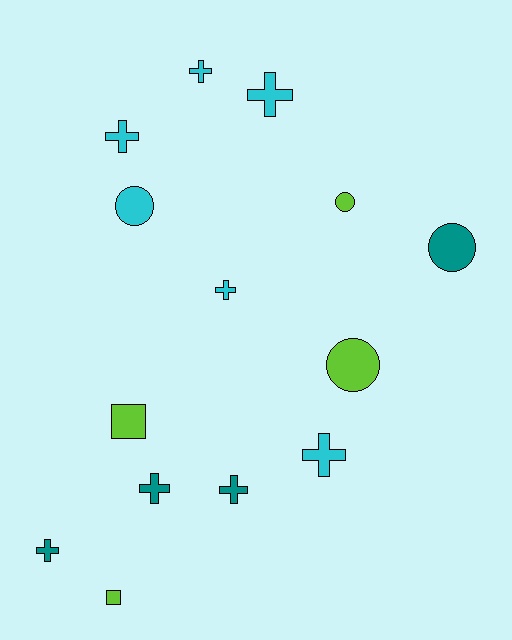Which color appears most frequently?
Cyan, with 6 objects.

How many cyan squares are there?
There are no cyan squares.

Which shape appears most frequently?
Cross, with 8 objects.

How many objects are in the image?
There are 14 objects.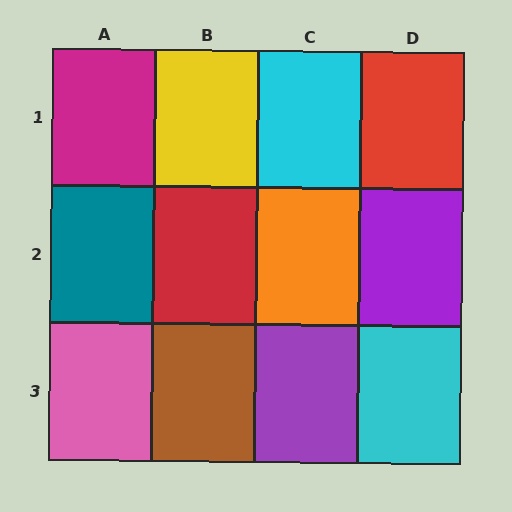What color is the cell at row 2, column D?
Purple.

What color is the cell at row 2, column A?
Teal.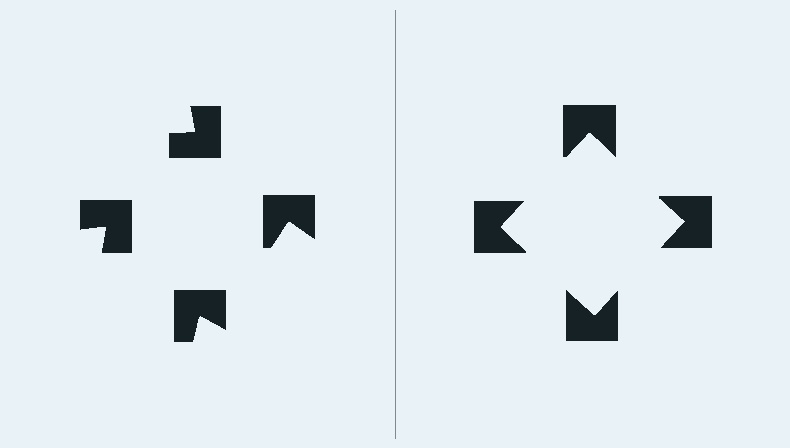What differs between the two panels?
The notched squares are positioned identically on both sides; only the wedge orientations differ. On the right they align to a square; on the left they are misaligned.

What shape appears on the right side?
An illusory square.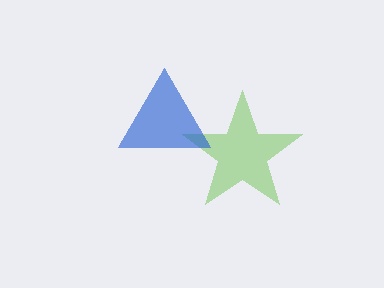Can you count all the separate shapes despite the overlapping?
Yes, there are 2 separate shapes.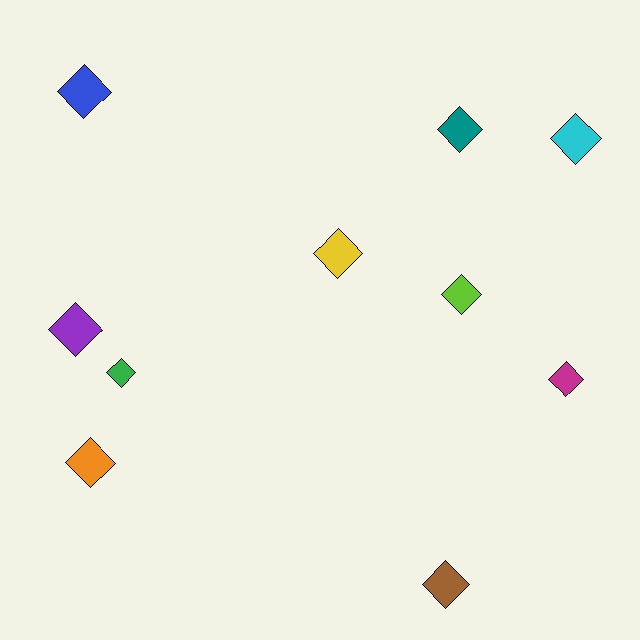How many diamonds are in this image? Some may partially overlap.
There are 10 diamonds.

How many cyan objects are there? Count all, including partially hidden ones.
There is 1 cyan object.